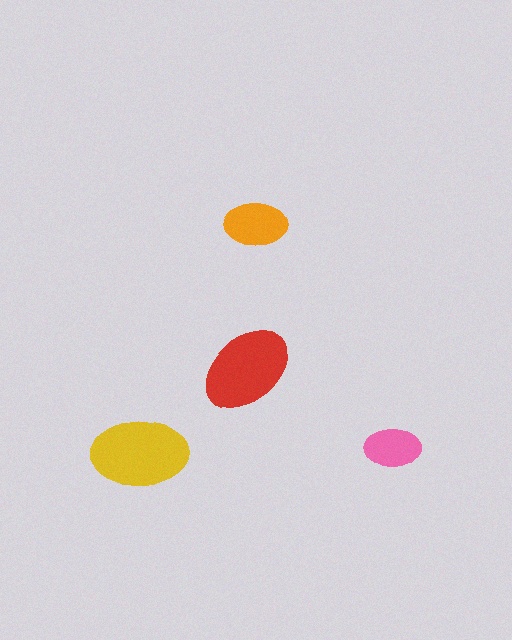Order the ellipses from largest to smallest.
the yellow one, the red one, the orange one, the pink one.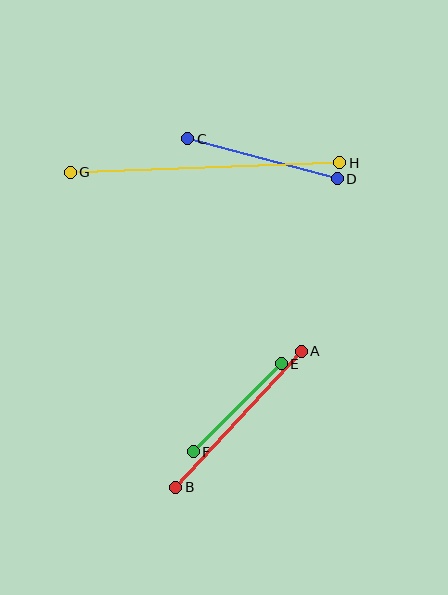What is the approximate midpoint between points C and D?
The midpoint is at approximately (262, 159) pixels.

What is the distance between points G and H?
The distance is approximately 269 pixels.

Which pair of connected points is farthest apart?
Points G and H are farthest apart.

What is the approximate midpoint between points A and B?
The midpoint is at approximately (239, 419) pixels.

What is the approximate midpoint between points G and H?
The midpoint is at approximately (205, 168) pixels.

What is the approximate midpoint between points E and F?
The midpoint is at approximately (237, 408) pixels.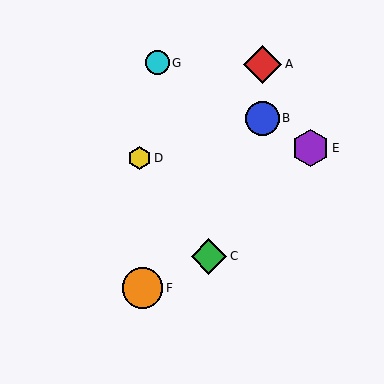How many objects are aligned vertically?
2 objects (A, B) are aligned vertically.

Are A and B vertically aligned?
Yes, both are at x≈263.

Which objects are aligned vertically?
Objects A, B are aligned vertically.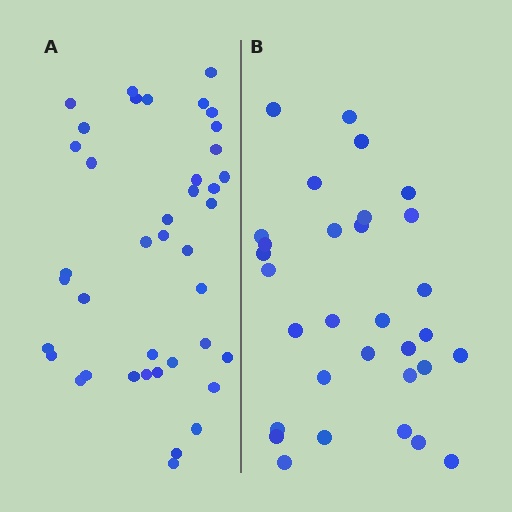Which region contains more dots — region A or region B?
Region A (the left region) has more dots.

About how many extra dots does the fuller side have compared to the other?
Region A has roughly 8 or so more dots than region B.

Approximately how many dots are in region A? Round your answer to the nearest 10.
About 40 dots.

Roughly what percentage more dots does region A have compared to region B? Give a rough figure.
About 30% more.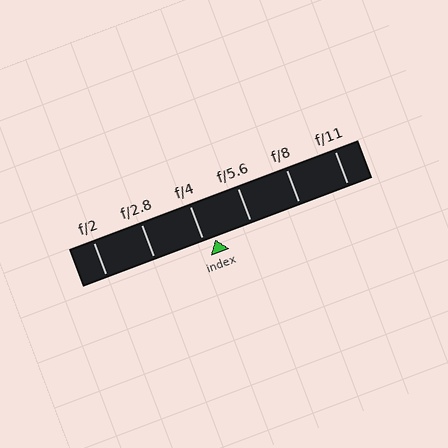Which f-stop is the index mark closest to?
The index mark is closest to f/4.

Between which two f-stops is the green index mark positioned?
The index mark is between f/4 and f/5.6.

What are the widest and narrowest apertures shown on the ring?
The widest aperture shown is f/2 and the narrowest is f/11.